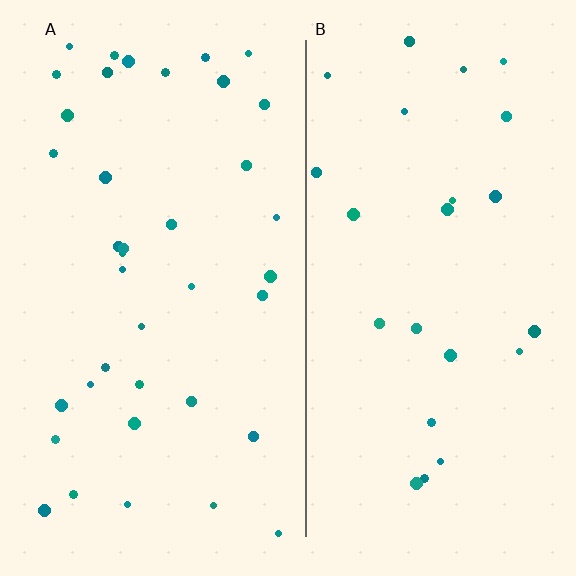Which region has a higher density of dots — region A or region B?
A (the left).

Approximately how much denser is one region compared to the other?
Approximately 1.6× — region A over region B.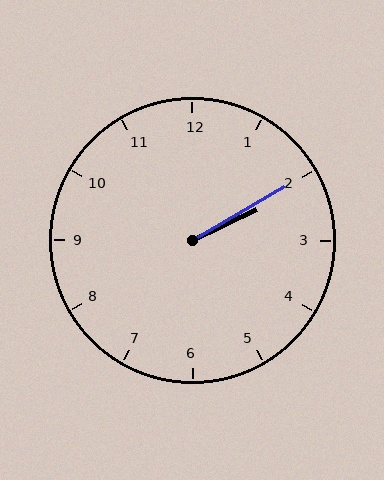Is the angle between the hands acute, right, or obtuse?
It is acute.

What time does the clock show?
2:10.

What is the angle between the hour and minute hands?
Approximately 5 degrees.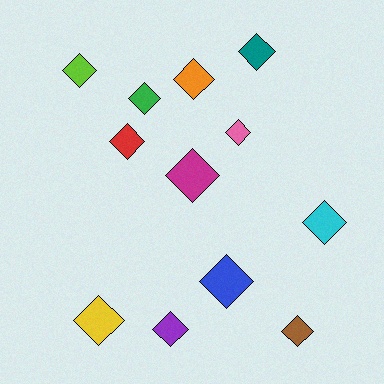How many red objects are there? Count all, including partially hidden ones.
There is 1 red object.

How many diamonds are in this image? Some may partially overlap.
There are 12 diamonds.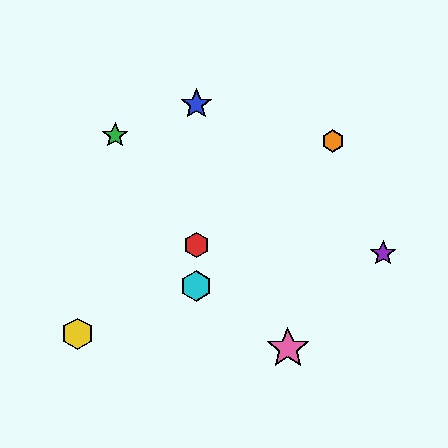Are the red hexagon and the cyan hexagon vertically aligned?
Yes, both are at x≈196.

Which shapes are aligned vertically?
The red hexagon, the blue star, the cyan hexagon are aligned vertically.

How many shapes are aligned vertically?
3 shapes (the red hexagon, the blue star, the cyan hexagon) are aligned vertically.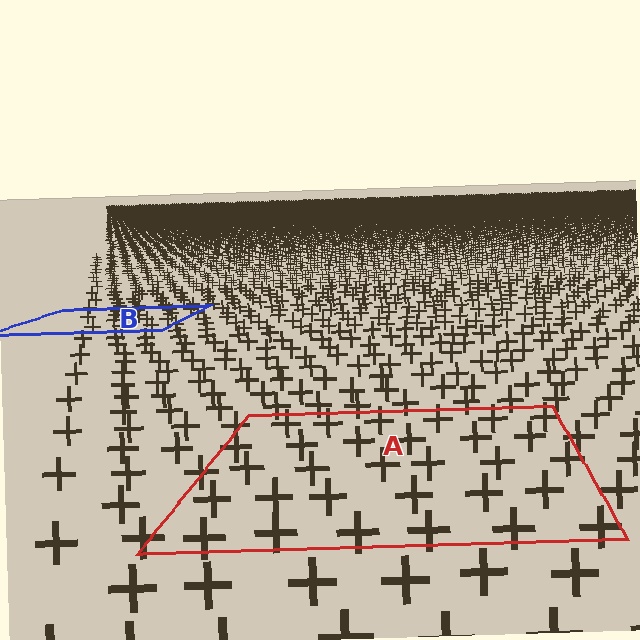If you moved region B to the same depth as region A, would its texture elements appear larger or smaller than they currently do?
They would appear larger. At a closer depth, the same texture elements are projected at a bigger on-screen size.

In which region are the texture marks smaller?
The texture marks are smaller in region B, because it is farther away.